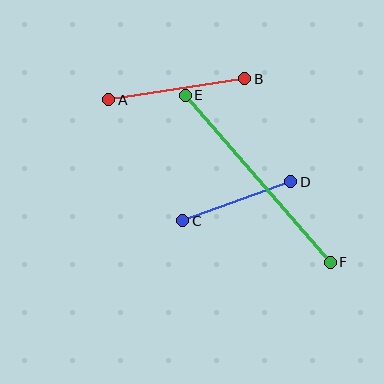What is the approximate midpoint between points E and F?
The midpoint is at approximately (258, 179) pixels.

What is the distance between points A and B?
The distance is approximately 138 pixels.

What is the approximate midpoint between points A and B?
The midpoint is at approximately (177, 89) pixels.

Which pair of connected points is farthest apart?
Points E and F are farthest apart.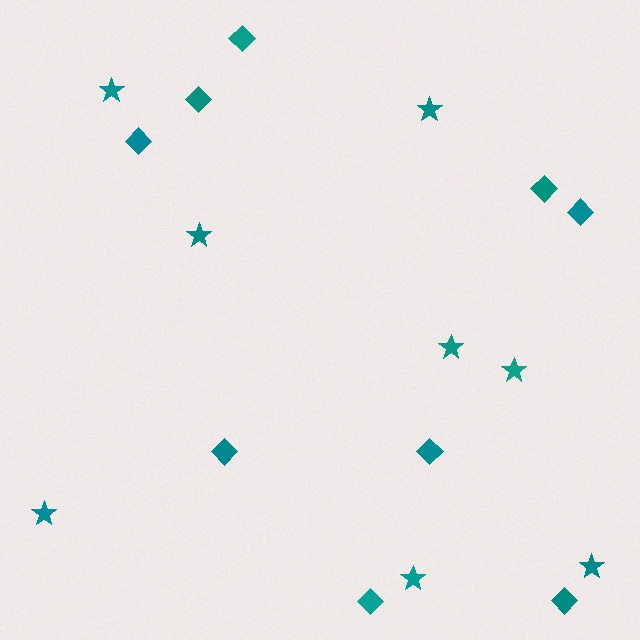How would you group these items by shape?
There are 2 groups: one group of diamonds (9) and one group of stars (8).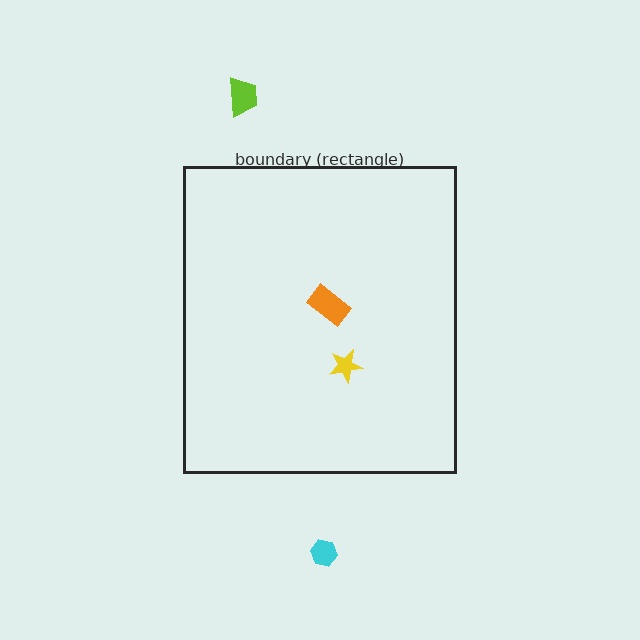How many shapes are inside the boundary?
2 inside, 2 outside.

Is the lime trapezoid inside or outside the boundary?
Outside.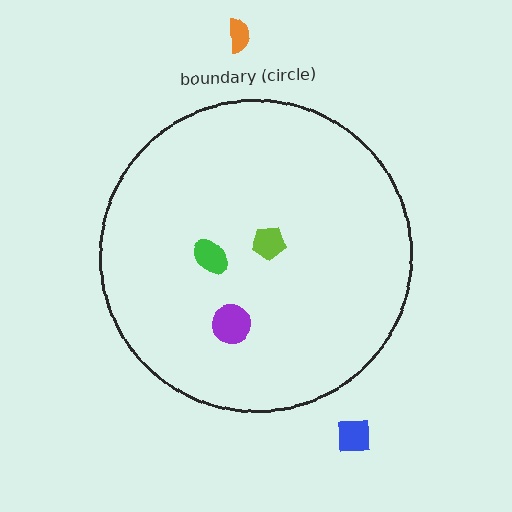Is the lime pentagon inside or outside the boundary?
Inside.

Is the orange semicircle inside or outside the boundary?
Outside.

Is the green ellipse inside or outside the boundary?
Inside.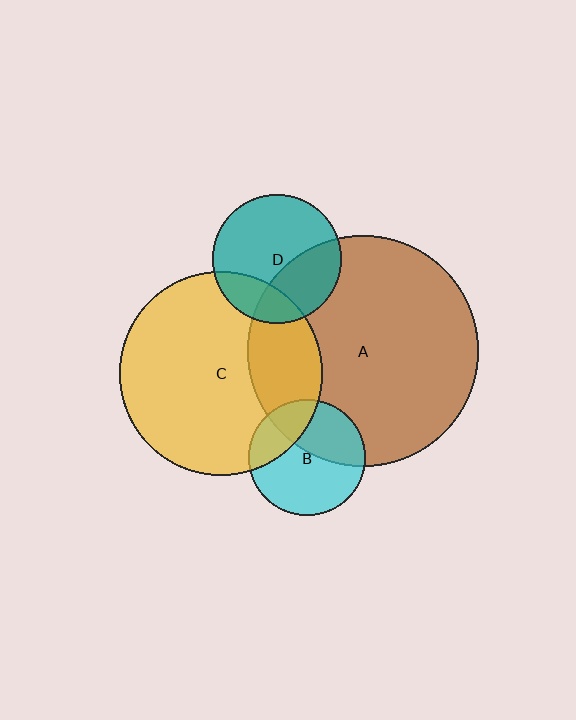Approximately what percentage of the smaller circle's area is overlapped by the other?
Approximately 20%.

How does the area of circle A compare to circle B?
Approximately 3.9 times.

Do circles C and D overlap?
Yes.